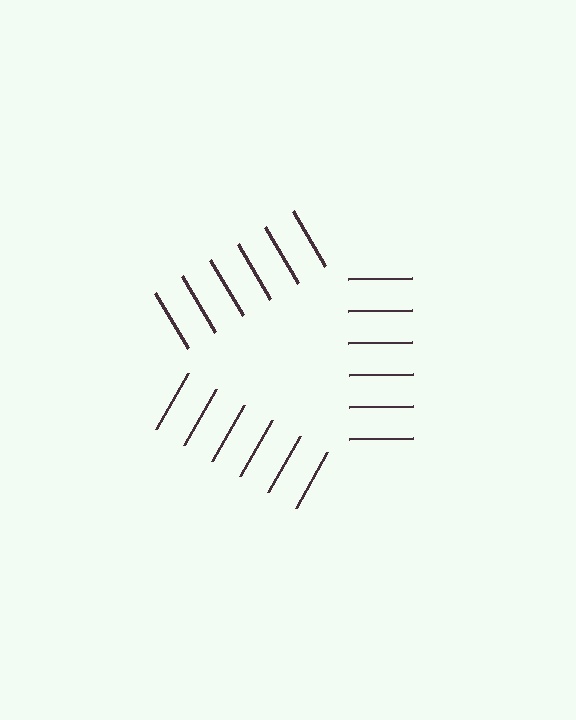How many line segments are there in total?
18 — 6 along each of the 3 edges.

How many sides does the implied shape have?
3 sides — the line-ends trace a triangle.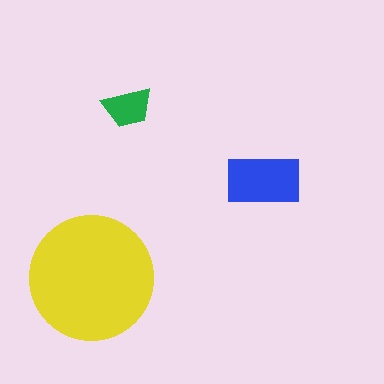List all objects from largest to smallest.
The yellow circle, the blue rectangle, the green trapezoid.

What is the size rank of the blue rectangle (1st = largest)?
2nd.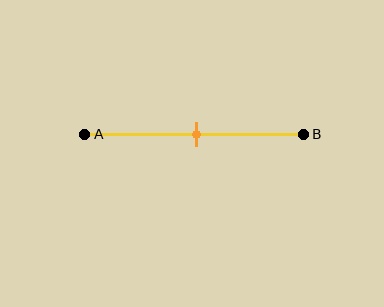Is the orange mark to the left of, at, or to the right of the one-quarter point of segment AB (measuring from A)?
The orange mark is to the right of the one-quarter point of segment AB.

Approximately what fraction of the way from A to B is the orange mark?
The orange mark is approximately 50% of the way from A to B.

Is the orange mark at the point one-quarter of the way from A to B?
No, the mark is at about 50% from A, not at the 25% one-quarter point.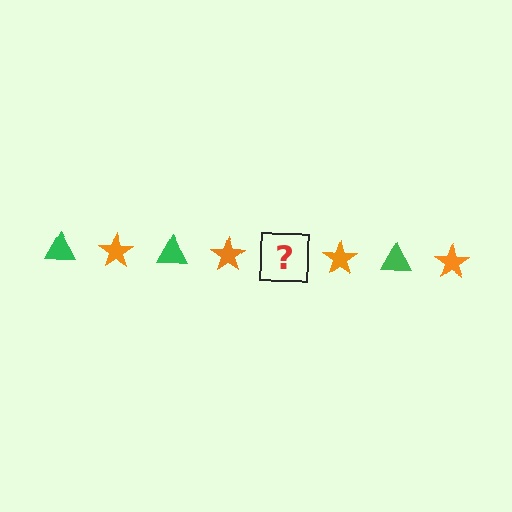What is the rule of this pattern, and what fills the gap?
The rule is that the pattern alternates between green triangle and orange star. The gap should be filled with a green triangle.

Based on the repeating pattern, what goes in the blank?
The blank should be a green triangle.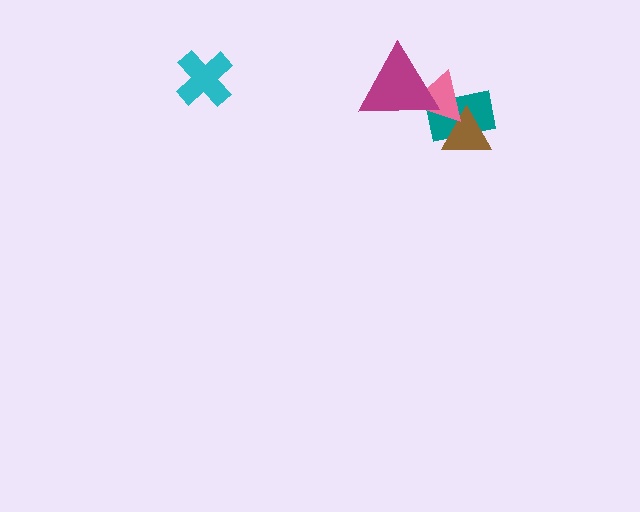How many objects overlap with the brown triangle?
2 objects overlap with the brown triangle.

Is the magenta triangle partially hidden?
No, no other shape covers it.